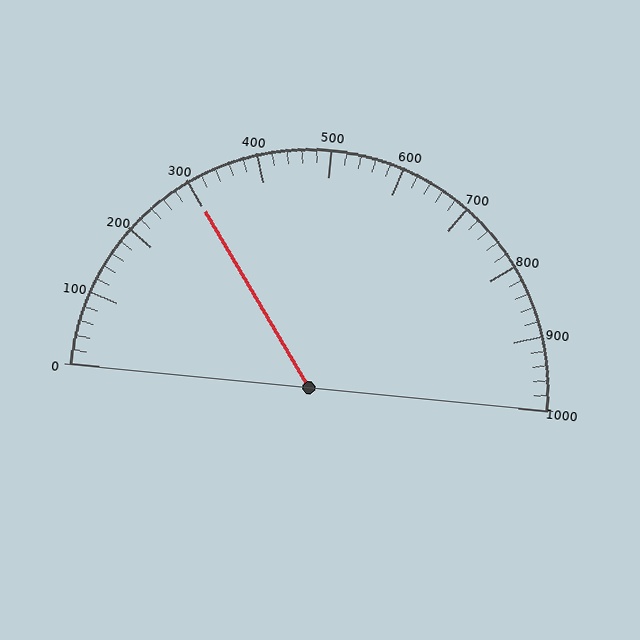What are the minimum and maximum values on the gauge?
The gauge ranges from 0 to 1000.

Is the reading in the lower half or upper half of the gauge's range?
The reading is in the lower half of the range (0 to 1000).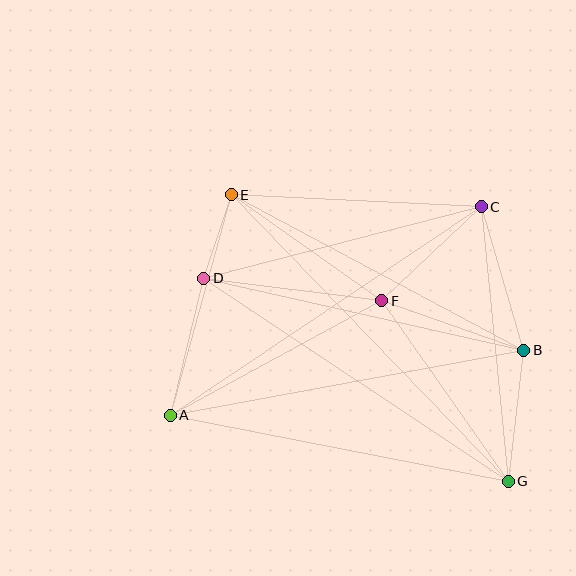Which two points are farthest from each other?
Points E and G are farthest from each other.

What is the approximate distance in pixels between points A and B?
The distance between A and B is approximately 359 pixels.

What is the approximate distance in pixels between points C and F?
The distance between C and F is approximately 137 pixels.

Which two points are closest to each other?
Points D and E are closest to each other.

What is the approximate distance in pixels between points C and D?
The distance between C and D is approximately 287 pixels.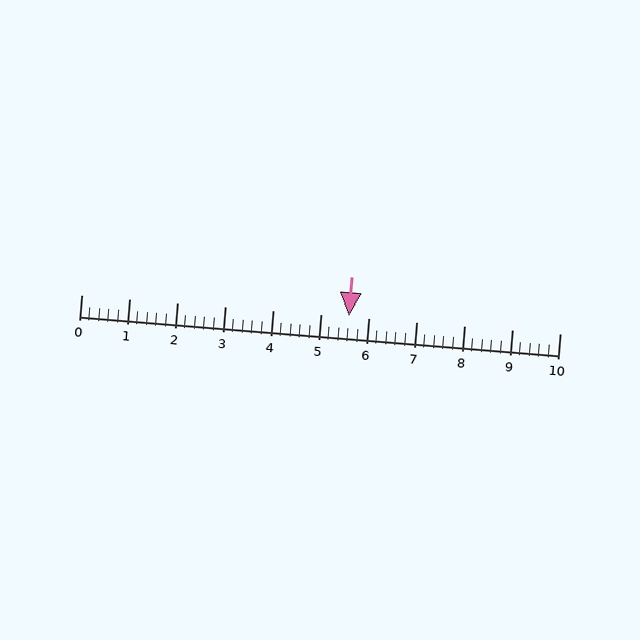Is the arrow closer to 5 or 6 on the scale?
The arrow is closer to 6.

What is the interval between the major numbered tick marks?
The major tick marks are spaced 1 units apart.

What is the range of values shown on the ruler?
The ruler shows values from 0 to 10.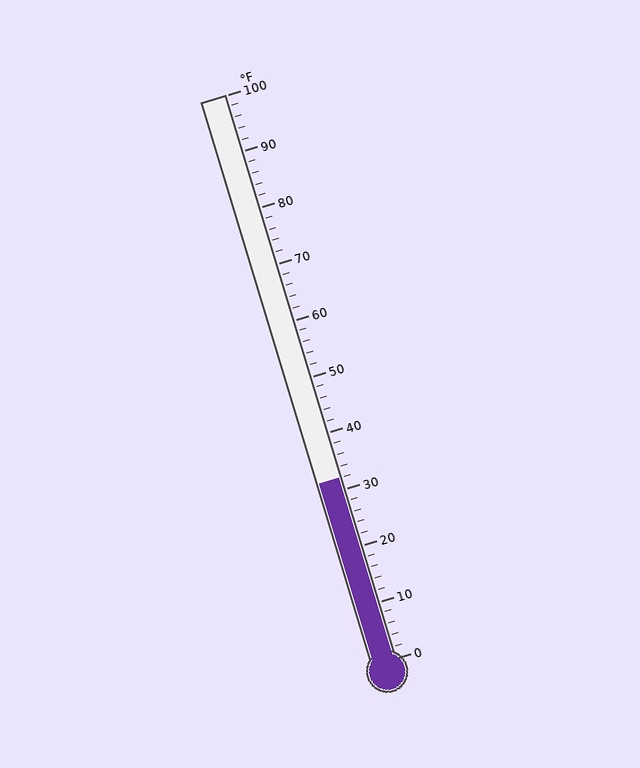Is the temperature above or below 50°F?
The temperature is below 50°F.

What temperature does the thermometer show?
The thermometer shows approximately 32°F.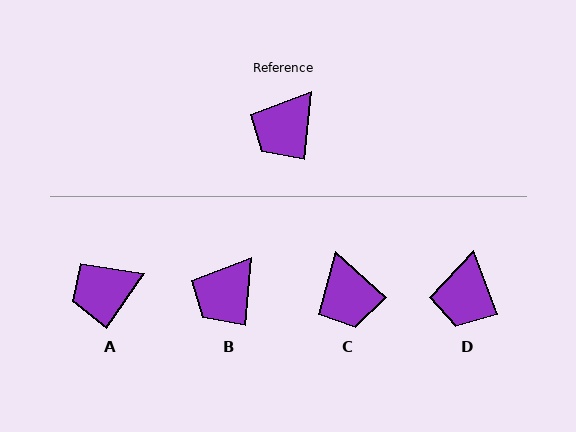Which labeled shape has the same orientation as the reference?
B.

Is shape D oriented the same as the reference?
No, it is off by about 26 degrees.